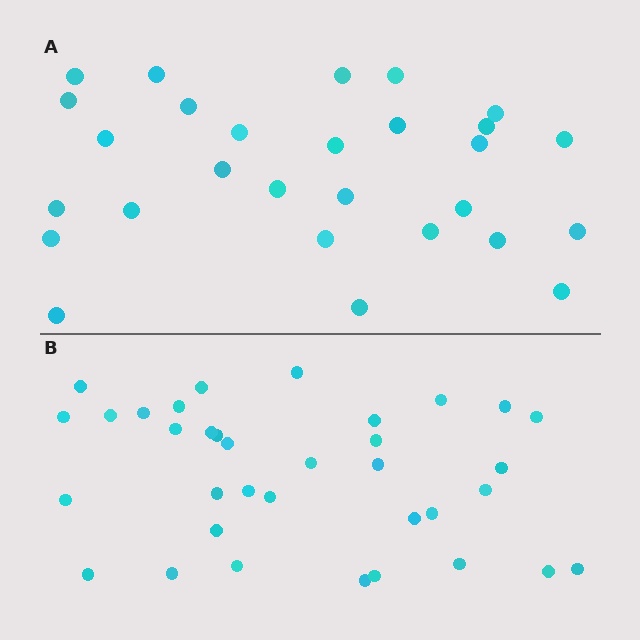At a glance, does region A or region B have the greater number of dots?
Region B (the bottom region) has more dots.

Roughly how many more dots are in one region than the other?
Region B has roughly 8 or so more dots than region A.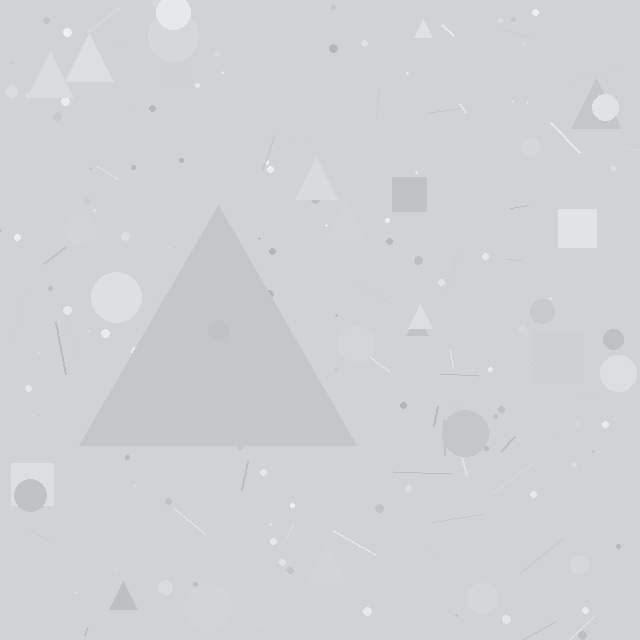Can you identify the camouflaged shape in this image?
The camouflaged shape is a triangle.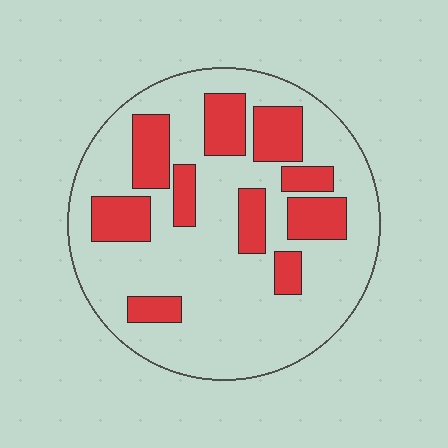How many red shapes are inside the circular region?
10.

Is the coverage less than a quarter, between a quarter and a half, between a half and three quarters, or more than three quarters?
Between a quarter and a half.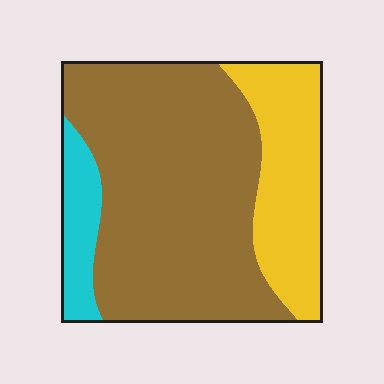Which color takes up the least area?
Cyan, at roughly 10%.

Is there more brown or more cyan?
Brown.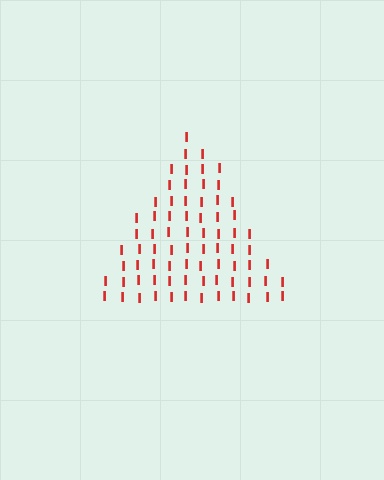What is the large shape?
The large shape is a triangle.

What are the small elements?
The small elements are letter I's.